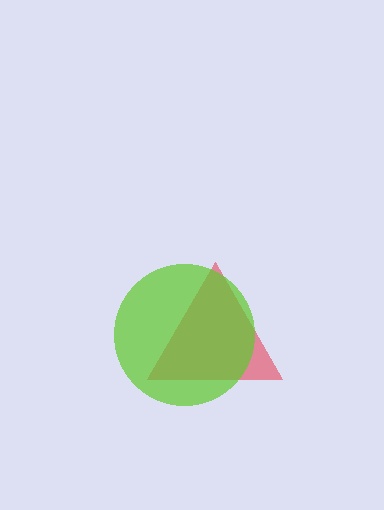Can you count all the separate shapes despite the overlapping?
Yes, there are 2 separate shapes.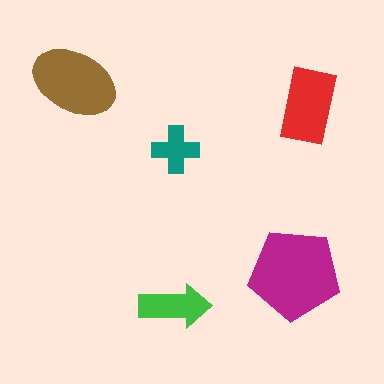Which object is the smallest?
The teal cross.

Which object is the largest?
The magenta pentagon.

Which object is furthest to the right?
The red rectangle is rightmost.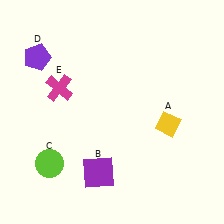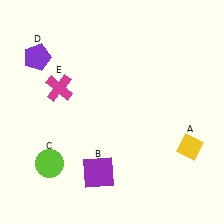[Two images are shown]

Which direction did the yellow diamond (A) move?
The yellow diamond (A) moved down.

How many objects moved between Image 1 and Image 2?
1 object moved between the two images.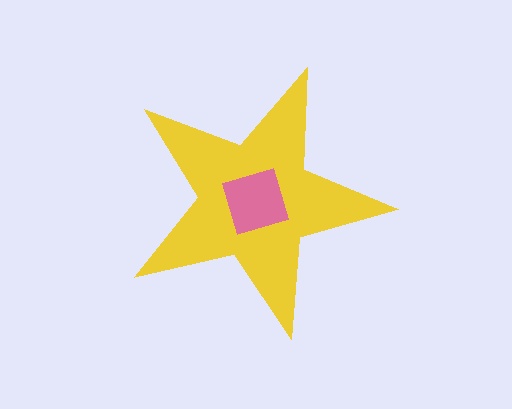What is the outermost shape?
The yellow star.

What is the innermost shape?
The pink diamond.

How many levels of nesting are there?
2.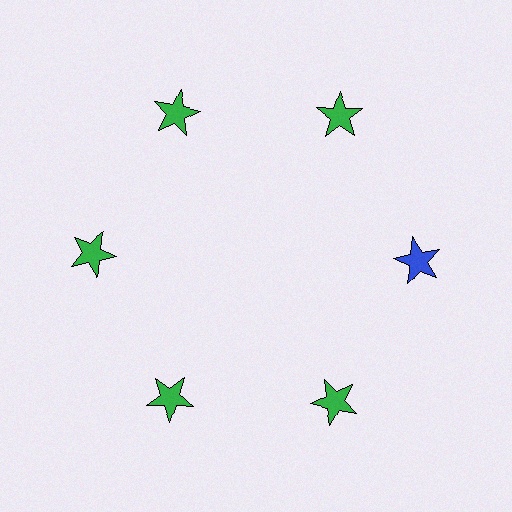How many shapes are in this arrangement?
There are 6 shapes arranged in a ring pattern.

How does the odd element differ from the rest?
It has a different color: blue instead of green.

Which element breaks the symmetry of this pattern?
The blue star at roughly the 3 o'clock position breaks the symmetry. All other shapes are green stars.